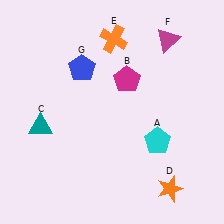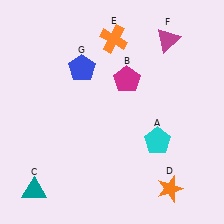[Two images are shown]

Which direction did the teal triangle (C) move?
The teal triangle (C) moved down.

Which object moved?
The teal triangle (C) moved down.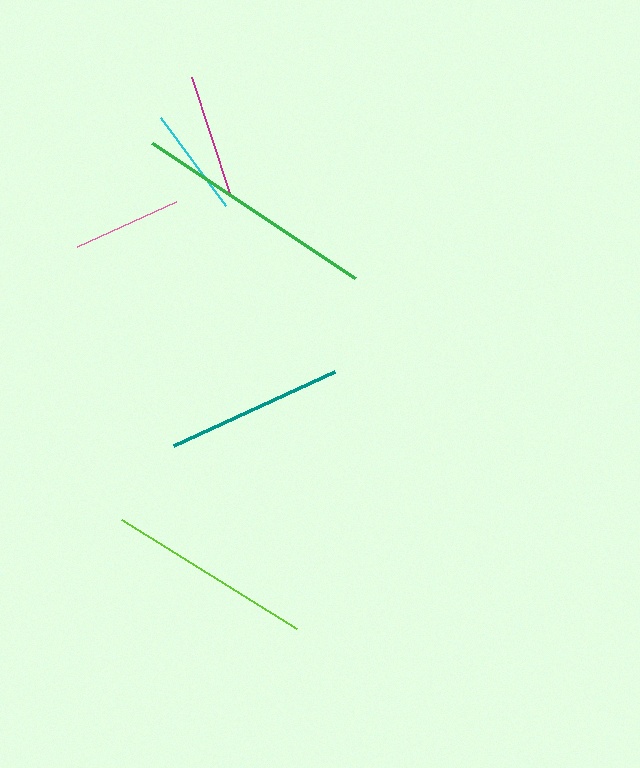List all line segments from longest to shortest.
From longest to shortest: green, lime, teal, magenta, cyan, pink.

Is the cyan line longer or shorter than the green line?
The green line is longer than the cyan line.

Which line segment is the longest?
The green line is the longest at approximately 244 pixels.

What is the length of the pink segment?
The pink segment is approximately 109 pixels long.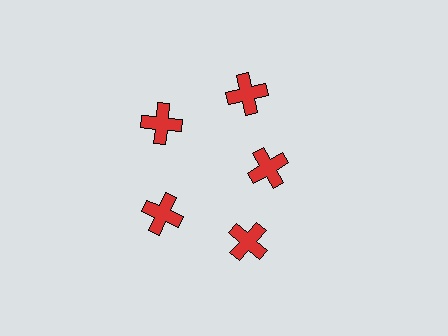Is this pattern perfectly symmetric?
No. The 5 red crosses are arranged in a ring, but one element near the 3 o'clock position is pulled inward toward the center, breaking the 5-fold rotational symmetry.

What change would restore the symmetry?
The symmetry would be restored by moving it outward, back onto the ring so that all 5 crosses sit at equal angles and equal distance from the center.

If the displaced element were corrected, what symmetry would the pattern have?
It would have 5-fold rotational symmetry — the pattern would map onto itself every 72 degrees.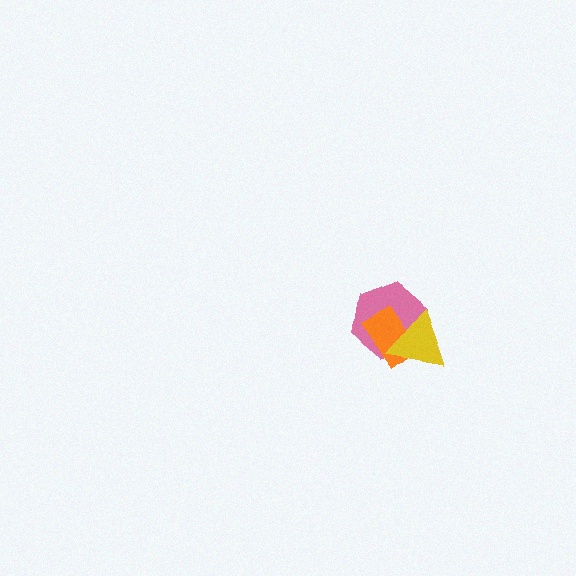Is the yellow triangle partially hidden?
No, no other shape covers it.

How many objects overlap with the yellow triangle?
2 objects overlap with the yellow triangle.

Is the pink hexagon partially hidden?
Yes, it is partially covered by another shape.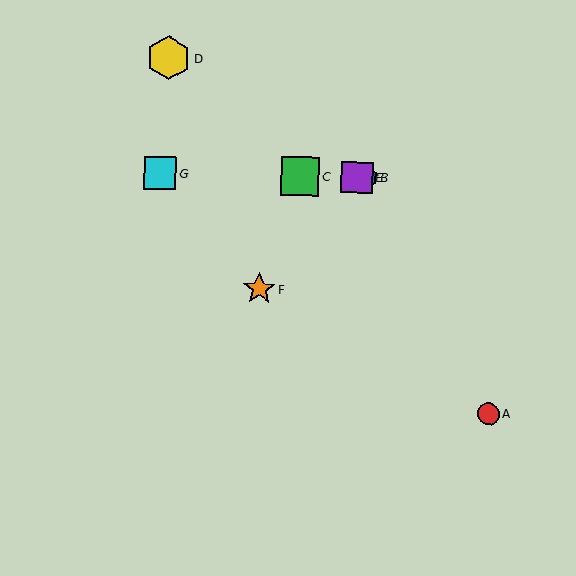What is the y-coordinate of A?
Object A is at y≈414.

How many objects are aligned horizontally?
4 objects (B, C, E, G) are aligned horizontally.